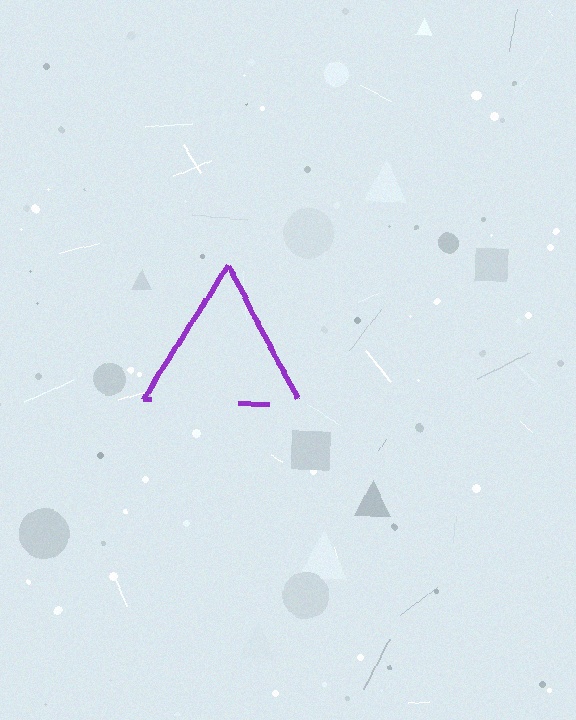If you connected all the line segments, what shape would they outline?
They would outline a triangle.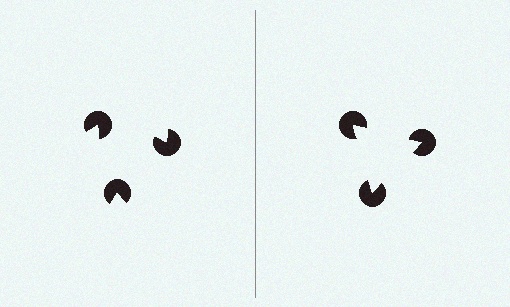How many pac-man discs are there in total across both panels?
6 — 3 on each side.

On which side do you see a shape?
An illusory triangle appears on the right side. On the left side the wedge cuts are rotated, so no coherent shape forms.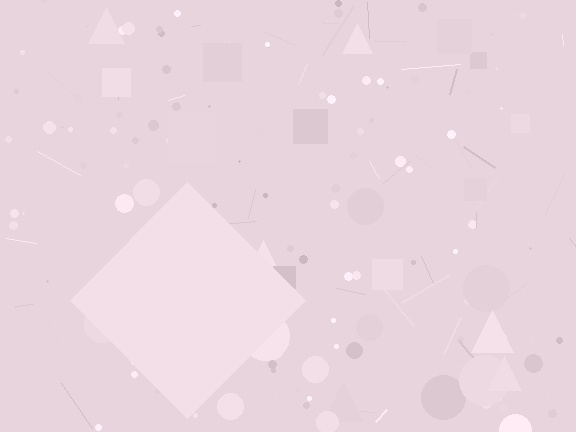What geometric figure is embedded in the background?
A diamond is embedded in the background.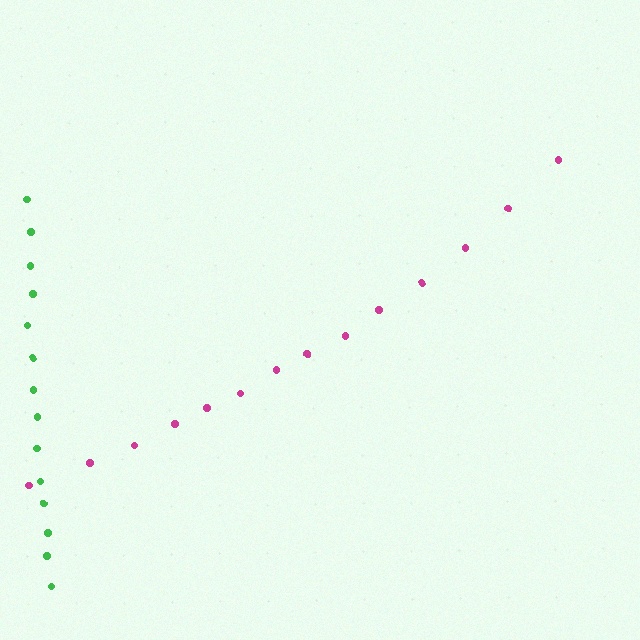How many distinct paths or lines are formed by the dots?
There are 2 distinct paths.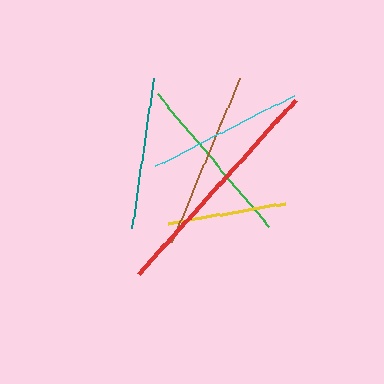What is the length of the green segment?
The green segment is approximately 174 pixels long.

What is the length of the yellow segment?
The yellow segment is approximately 118 pixels long.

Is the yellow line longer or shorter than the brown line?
The brown line is longer than the yellow line.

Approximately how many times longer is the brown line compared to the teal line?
The brown line is approximately 1.2 times the length of the teal line.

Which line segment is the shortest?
The yellow line is the shortest at approximately 118 pixels.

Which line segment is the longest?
The red line is the longest at approximately 235 pixels.